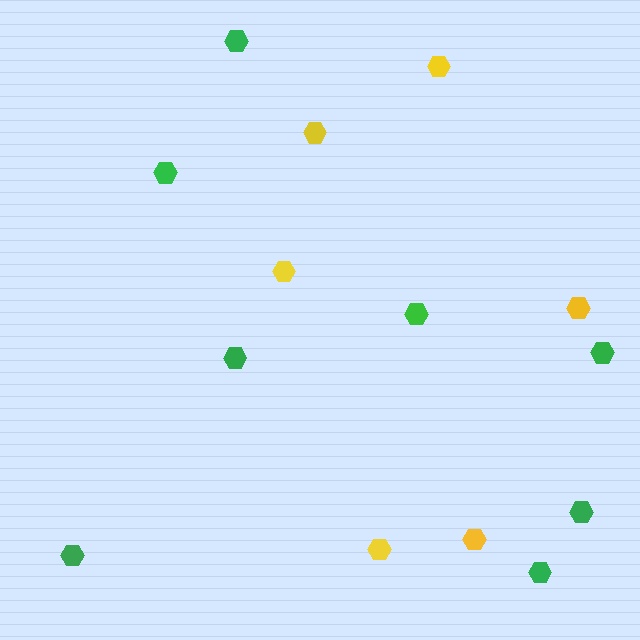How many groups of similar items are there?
There are 2 groups: one group of green hexagons (8) and one group of yellow hexagons (6).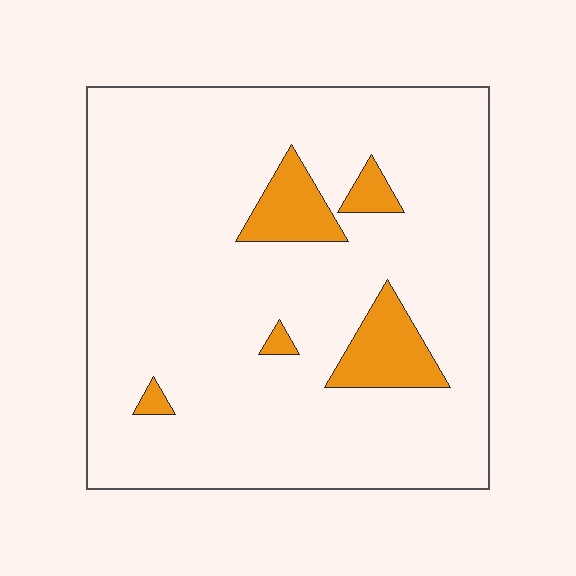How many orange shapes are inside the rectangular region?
5.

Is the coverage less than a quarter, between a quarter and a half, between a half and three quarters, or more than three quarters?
Less than a quarter.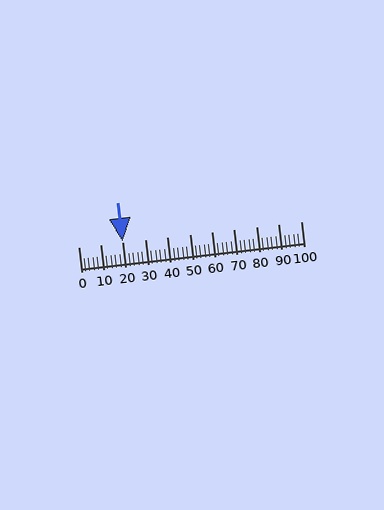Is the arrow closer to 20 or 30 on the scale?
The arrow is closer to 20.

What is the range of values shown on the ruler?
The ruler shows values from 0 to 100.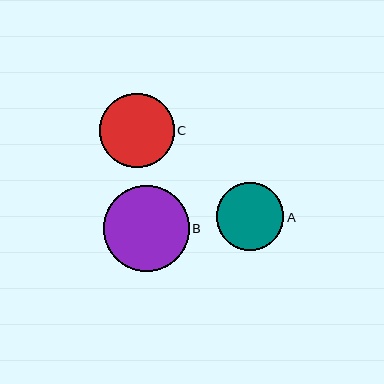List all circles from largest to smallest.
From largest to smallest: B, C, A.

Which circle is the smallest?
Circle A is the smallest with a size of approximately 67 pixels.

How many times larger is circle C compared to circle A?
Circle C is approximately 1.1 times the size of circle A.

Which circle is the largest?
Circle B is the largest with a size of approximately 86 pixels.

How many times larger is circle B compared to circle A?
Circle B is approximately 1.3 times the size of circle A.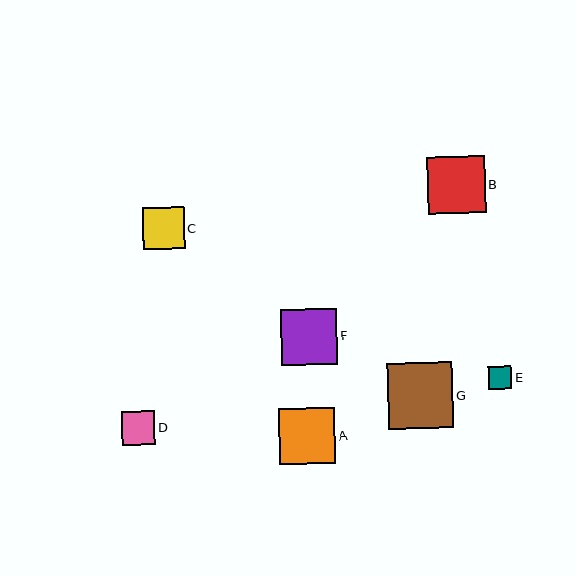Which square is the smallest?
Square E is the smallest with a size of approximately 23 pixels.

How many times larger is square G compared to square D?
Square G is approximately 1.9 times the size of square D.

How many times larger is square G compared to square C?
Square G is approximately 1.5 times the size of square C.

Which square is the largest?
Square G is the largest with a size of approximately 65 pixels.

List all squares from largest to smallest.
From largest to smallest: G, B, F, A, C, D, E.